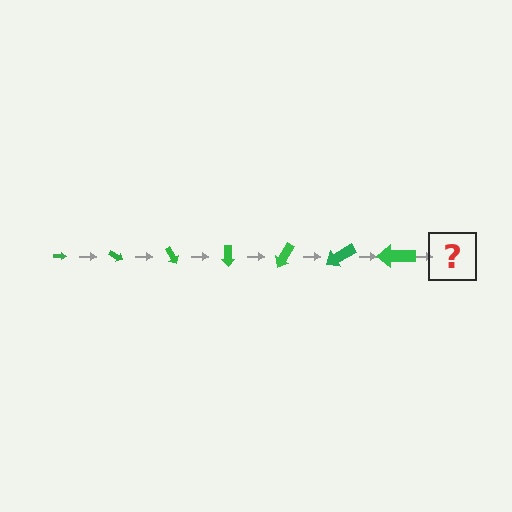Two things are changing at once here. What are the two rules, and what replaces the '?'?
The two rules are that the arrow grows larger each step and it rotates 30 degrees each step. The '?' should be an arrow, larger than the previous one and rotated 210 degrees from the start.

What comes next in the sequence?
The next element should be an arrow, larger than the previous one and rotated 210 degrees from the start.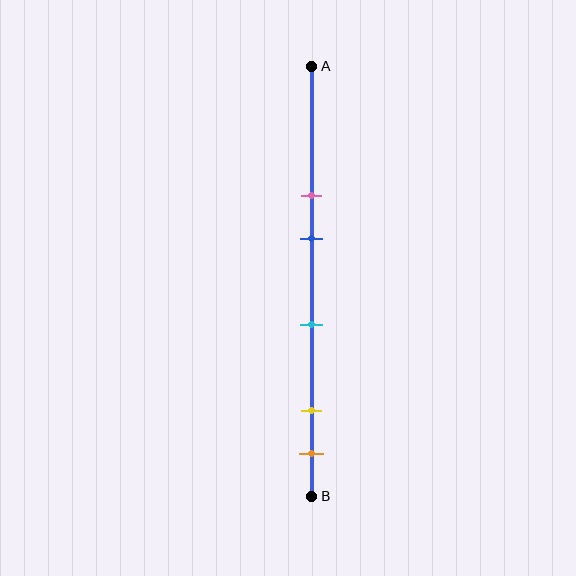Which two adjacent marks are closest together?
The yellow and orange marks are the closest adjacent pair.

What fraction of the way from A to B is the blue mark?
The blue mark is approximately 40% (0.4) of the way from A to B.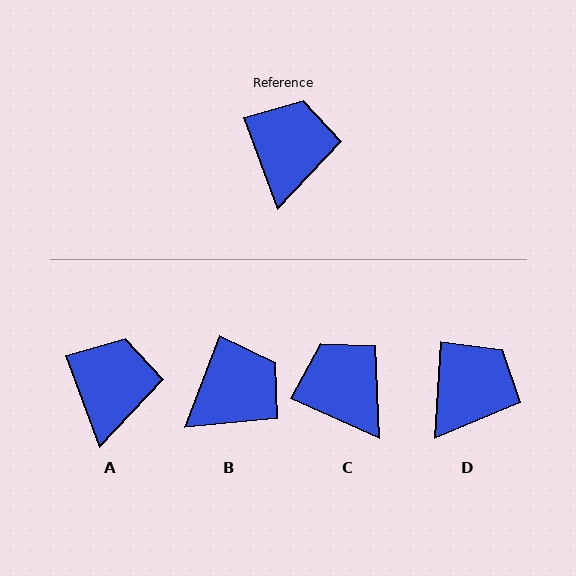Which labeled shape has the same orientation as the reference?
A.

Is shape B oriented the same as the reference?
No, it is off by about 41 degrees.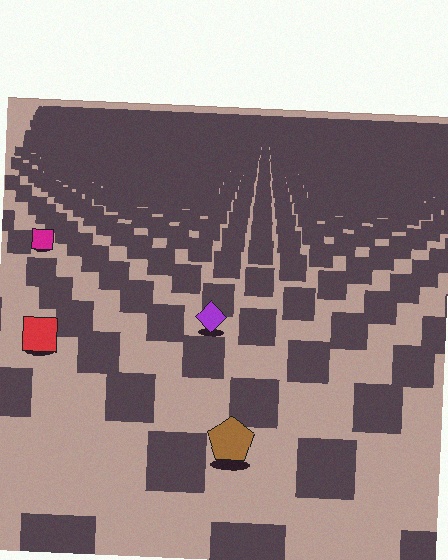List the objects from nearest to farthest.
From nearest to farthest: the brown pentagon, the red square, the purple diamond, the magenta square.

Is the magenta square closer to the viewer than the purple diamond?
No. The purple diamond is closer — you can tell from the texture gradient: the ground texture is coarser near it.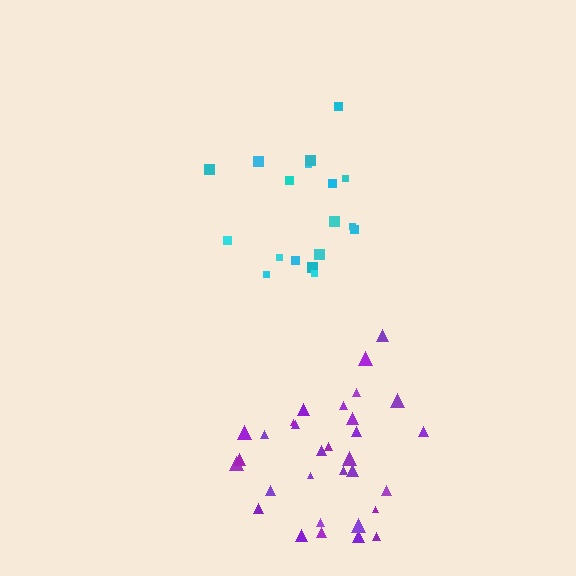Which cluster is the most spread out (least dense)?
Cyan.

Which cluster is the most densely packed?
Purple.